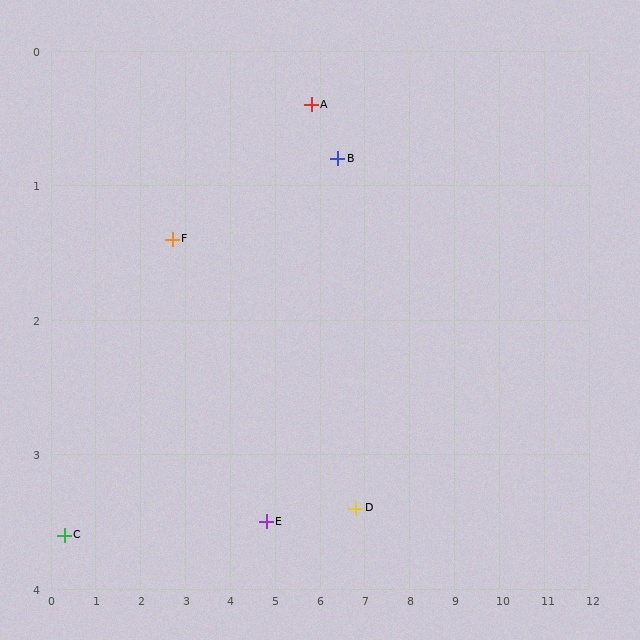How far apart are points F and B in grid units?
Points F and B are about 3.7 grid units apart.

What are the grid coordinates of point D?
Point D is at approximately (6.8, 3.4).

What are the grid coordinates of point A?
Point A is at approximately (5.8, 0.4).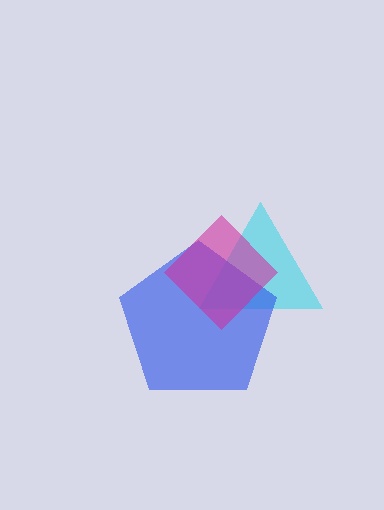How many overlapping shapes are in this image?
There are 3 overlapping shapes in the image.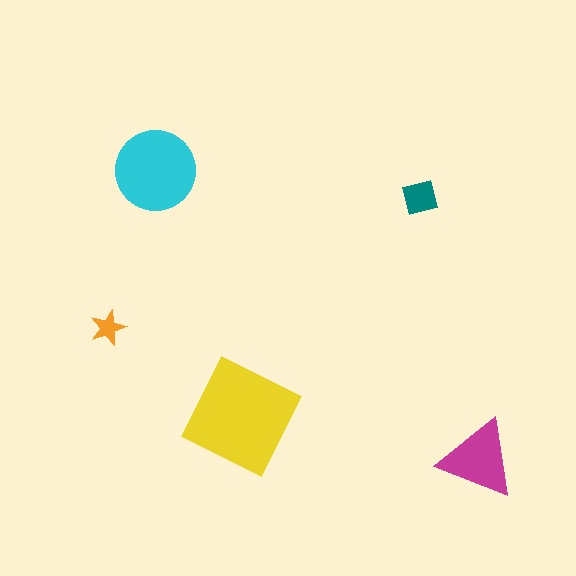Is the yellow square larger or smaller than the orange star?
Larger.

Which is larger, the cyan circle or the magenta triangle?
The cyan circle.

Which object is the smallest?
The orange star.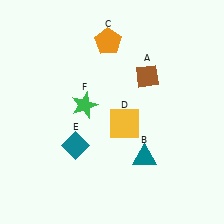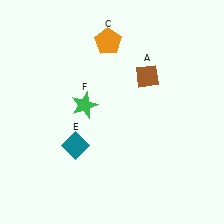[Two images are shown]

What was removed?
The yellow square (D), the teal triangle (B) were removed in Image 2.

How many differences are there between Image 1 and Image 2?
There are 2 differences between the two images.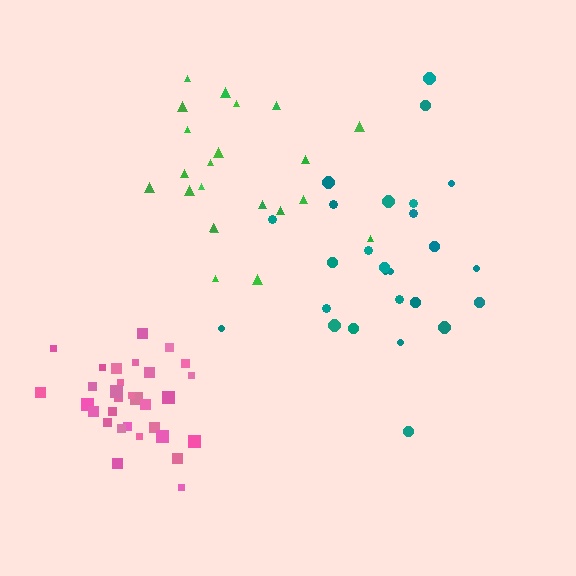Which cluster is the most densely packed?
Pink.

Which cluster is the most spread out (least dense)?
Teal.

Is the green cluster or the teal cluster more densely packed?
Green.